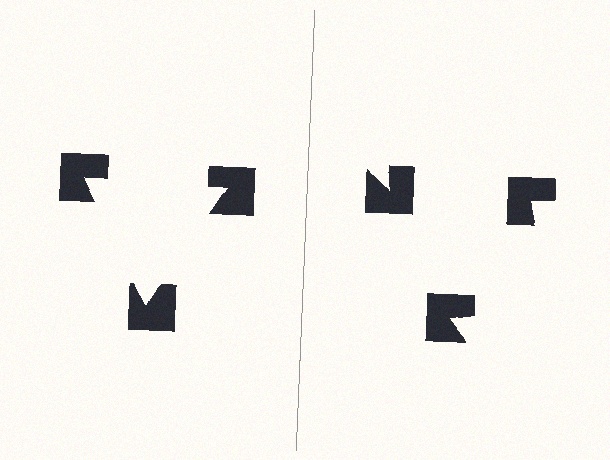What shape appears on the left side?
An illusory triangle.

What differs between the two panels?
The notched squares are positioned identically on both sides; only the wedge orientations differ. On the left they align to a triangle; on the right they are misaligned.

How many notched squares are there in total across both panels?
6 — 3 on each side.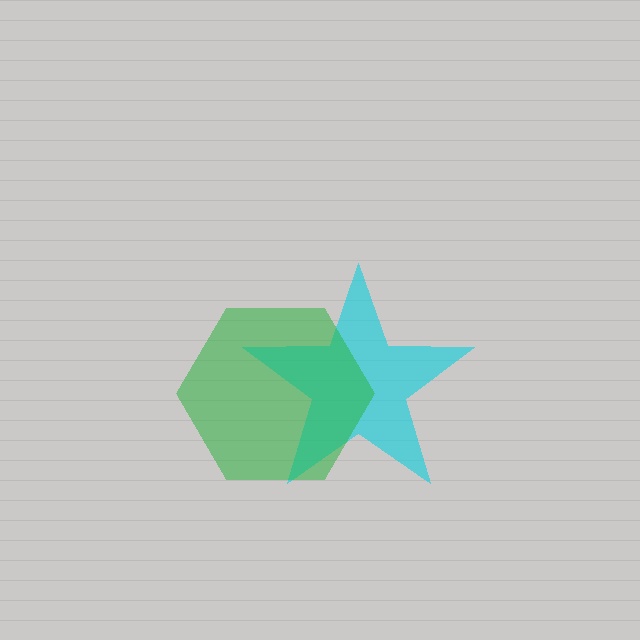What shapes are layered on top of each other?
The layered shapes are: a cyan star, a green hexagon.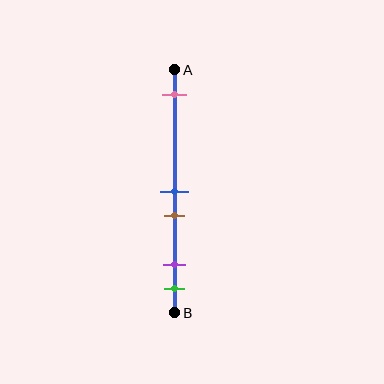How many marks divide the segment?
There are 5 marks dividing the segment.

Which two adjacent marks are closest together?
The blue and brown marks are the closest adjacent pair.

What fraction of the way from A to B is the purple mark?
The purple mark is approximately 80% (0.8) of the way from A to B.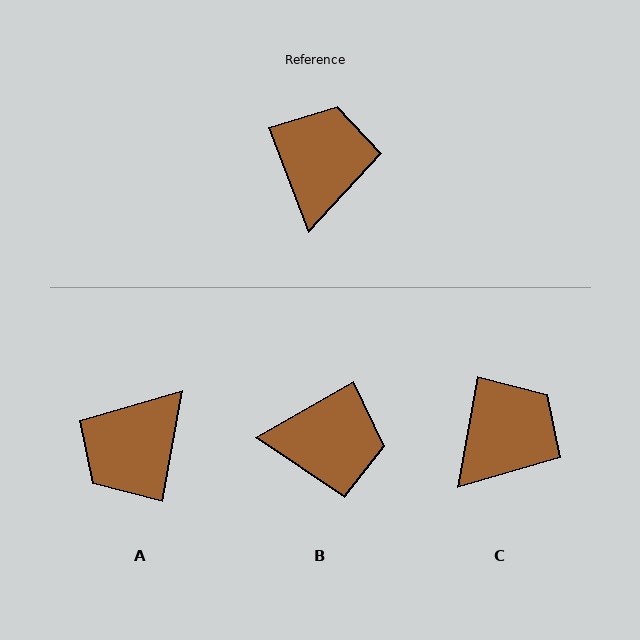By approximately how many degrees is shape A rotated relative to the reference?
Approximately 149 degrees counter-clockwise.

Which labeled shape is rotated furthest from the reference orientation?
A, about 149 degrees away.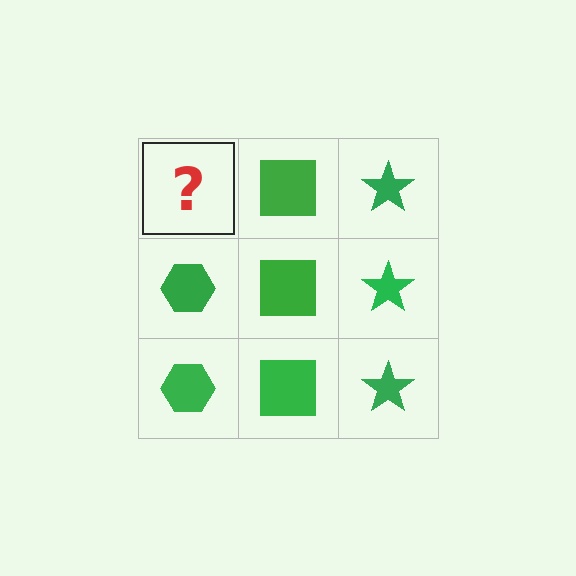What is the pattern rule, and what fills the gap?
The rule is that each column has a consistent shape. The gap should be filled with a green hexagon.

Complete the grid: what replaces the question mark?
The question mark should be replaced with a green hexagon.